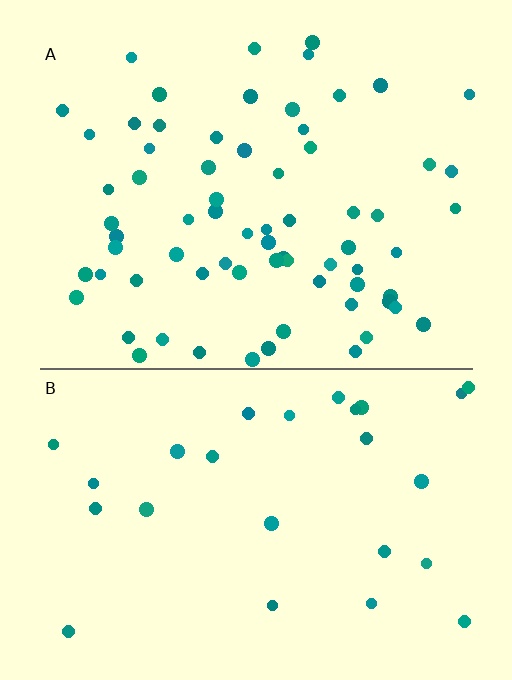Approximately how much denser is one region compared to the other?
Approximately 2.6× — region A over region B.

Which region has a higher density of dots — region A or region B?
A (the top).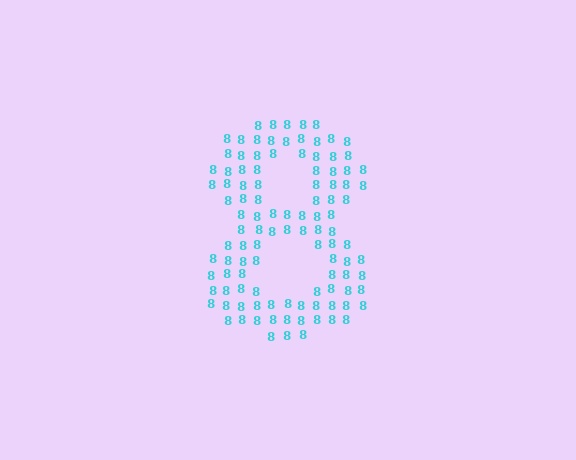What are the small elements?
The small elements are digit 8's.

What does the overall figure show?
The overall figure shows the digit 8.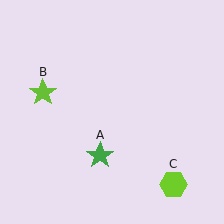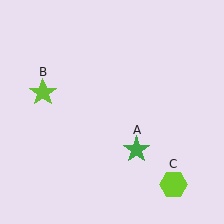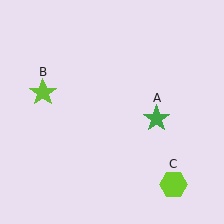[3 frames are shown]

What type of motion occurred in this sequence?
The green star (object A) rotated counterclockwise around the center of the scene.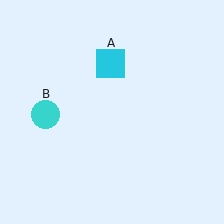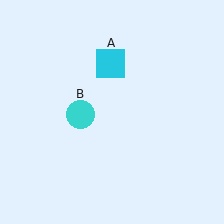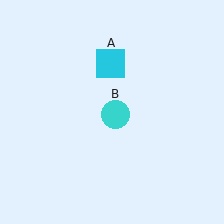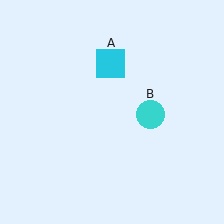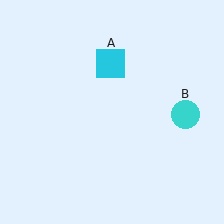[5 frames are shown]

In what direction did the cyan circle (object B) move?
The cyan circle (object B) moved right.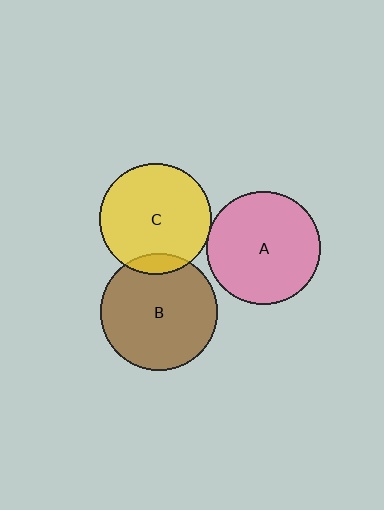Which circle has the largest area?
Circle B (brown).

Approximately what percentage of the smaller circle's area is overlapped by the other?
Approximately 10%.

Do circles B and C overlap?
Yes.